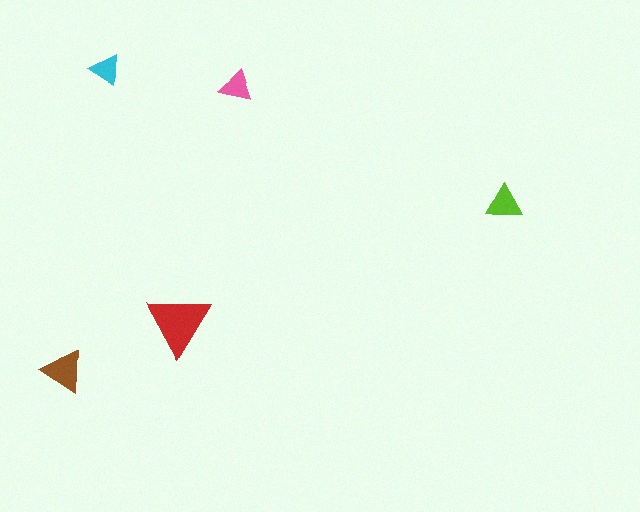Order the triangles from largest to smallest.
the red one, the brown one, the lime one, the pink one, the cyan one.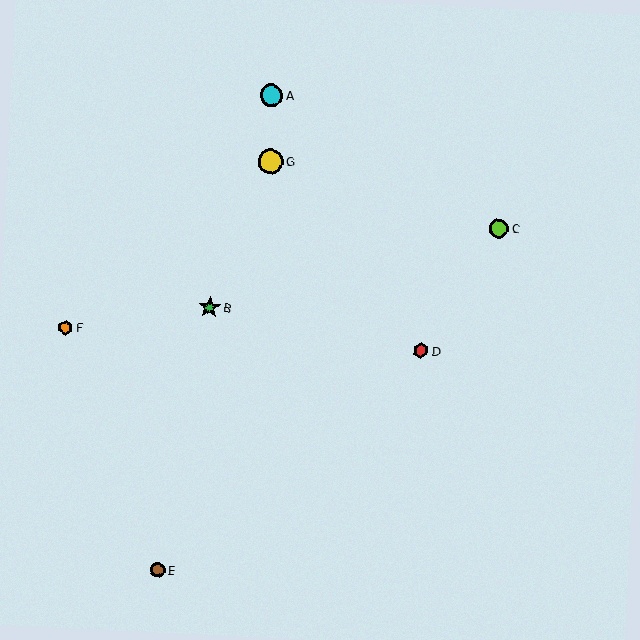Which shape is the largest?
The yellow circle (labeled G) is the largest.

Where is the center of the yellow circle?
The center of the yellow circle is at (271, 161).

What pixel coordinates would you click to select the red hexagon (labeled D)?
Click at (421, 351) to select the red hexagon D.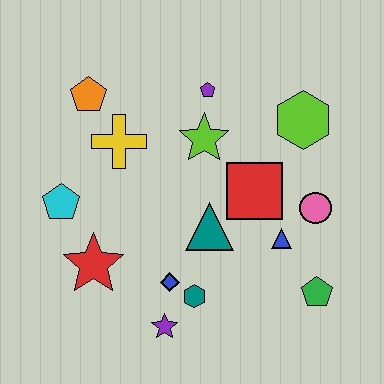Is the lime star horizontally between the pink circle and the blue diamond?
Yes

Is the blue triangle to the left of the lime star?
No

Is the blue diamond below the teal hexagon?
No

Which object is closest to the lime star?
The purple pentagon is closest to the lime star.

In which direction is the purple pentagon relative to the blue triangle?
The purple pentagon is above the blue triangle.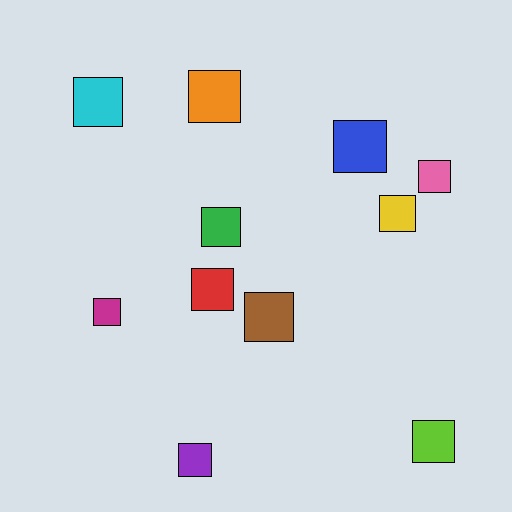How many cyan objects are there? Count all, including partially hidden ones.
There is 1 cyan object.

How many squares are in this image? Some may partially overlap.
There are 11 squares.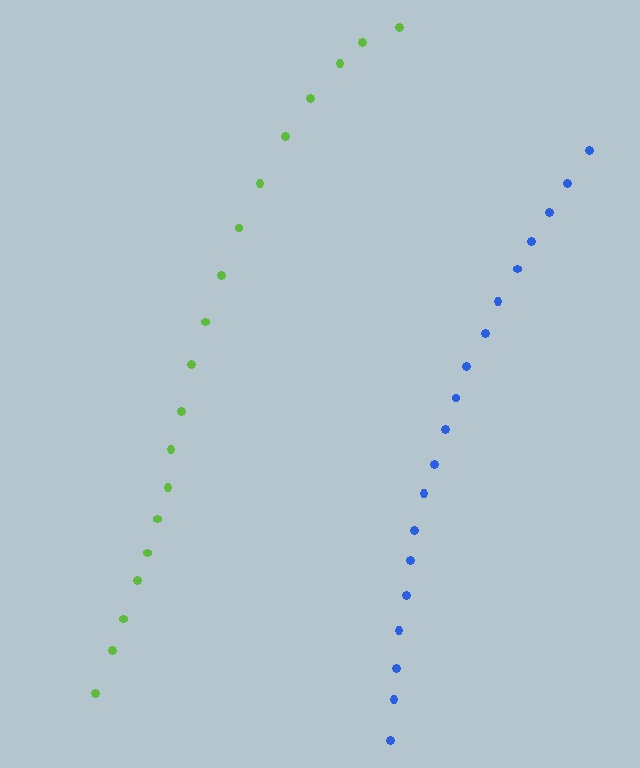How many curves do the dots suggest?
There are 2 distinct paths.